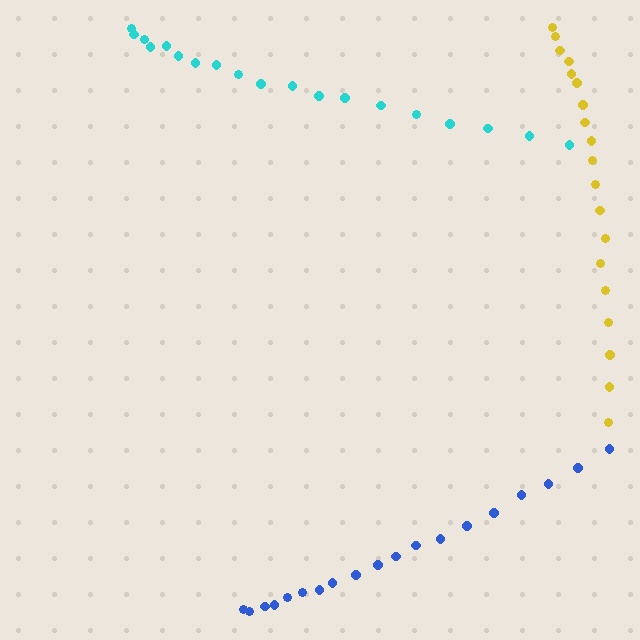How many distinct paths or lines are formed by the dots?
There are 3 distinct paths.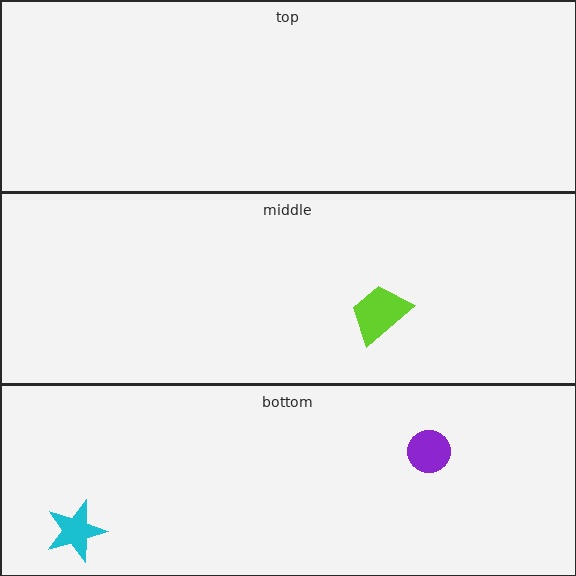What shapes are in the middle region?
The lime trapezoid.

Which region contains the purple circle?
The bottom region.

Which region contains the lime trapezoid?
The middle region.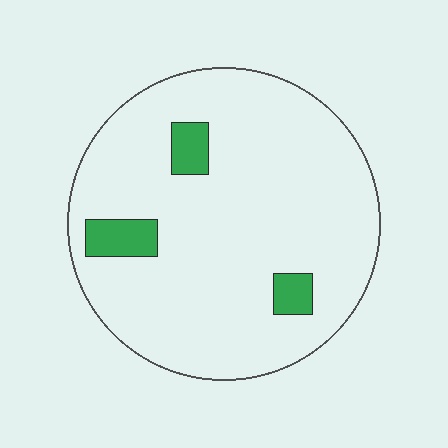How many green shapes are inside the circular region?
3.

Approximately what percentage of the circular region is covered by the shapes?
Approximately 10%.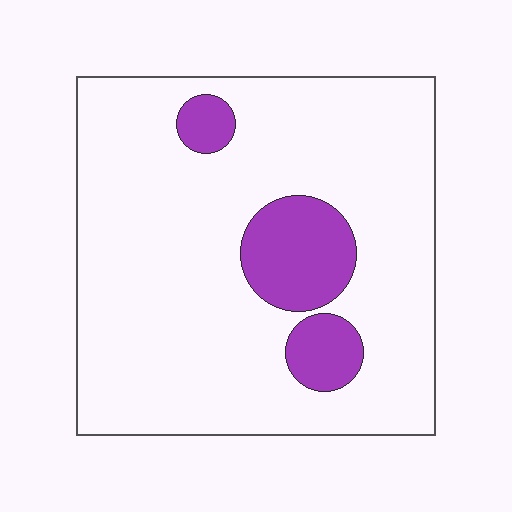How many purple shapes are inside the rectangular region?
3.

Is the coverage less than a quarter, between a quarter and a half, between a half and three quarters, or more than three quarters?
Less than a quarter.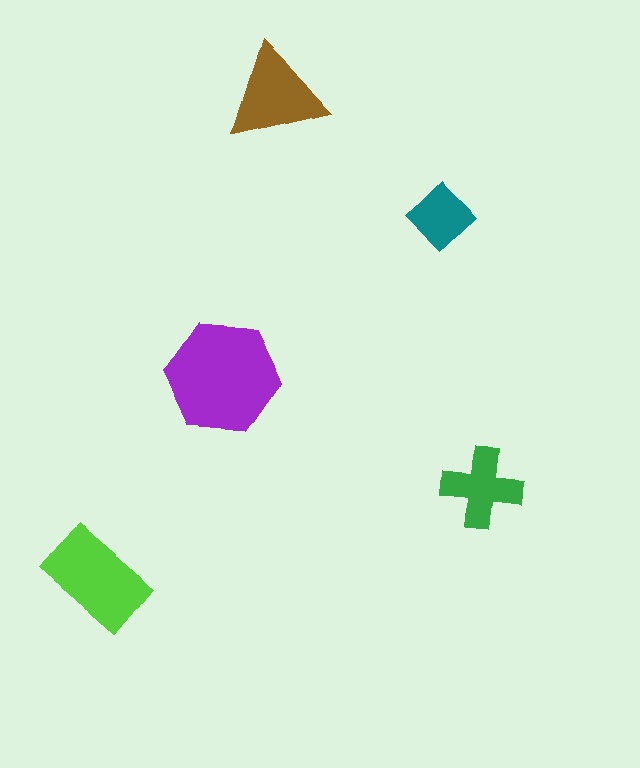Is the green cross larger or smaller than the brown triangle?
Smaller.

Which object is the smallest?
The teal diamond.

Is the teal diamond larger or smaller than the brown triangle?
Smaller.